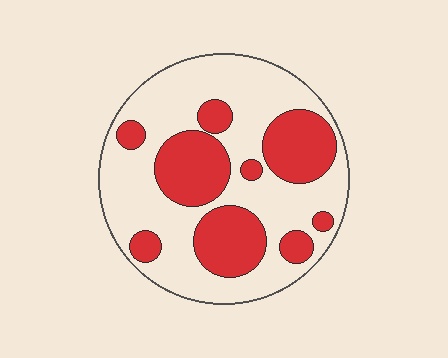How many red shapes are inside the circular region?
9.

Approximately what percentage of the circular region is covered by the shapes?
Approximately 35%.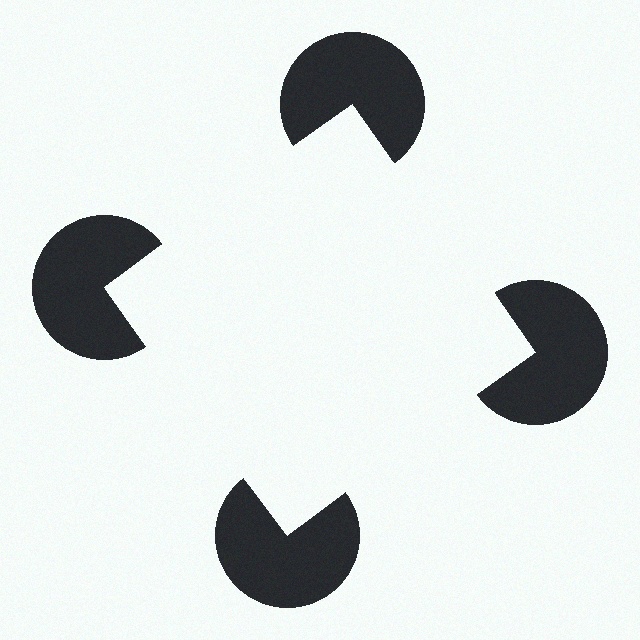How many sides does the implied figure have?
4 sides.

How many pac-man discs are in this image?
There are 4 — one at each vertex of the illusory square.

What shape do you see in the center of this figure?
An illusory square — its edges are inferred from the aligned wedge cuts in the pac-man discs, not physically drawn.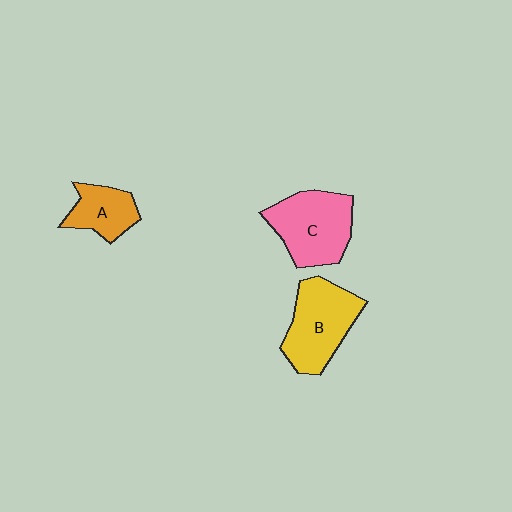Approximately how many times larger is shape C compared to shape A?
Approximately 1.7 times.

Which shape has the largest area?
Shape C (pink).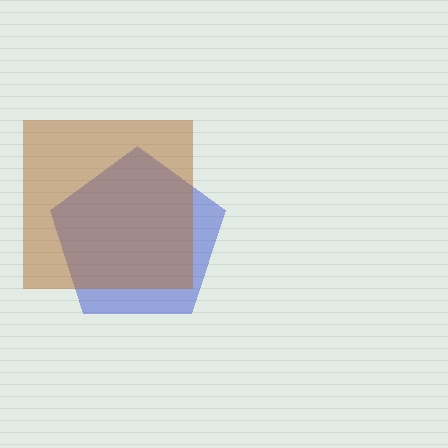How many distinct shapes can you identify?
There are 2 distinct shapes: a blue pentagon, a brown square.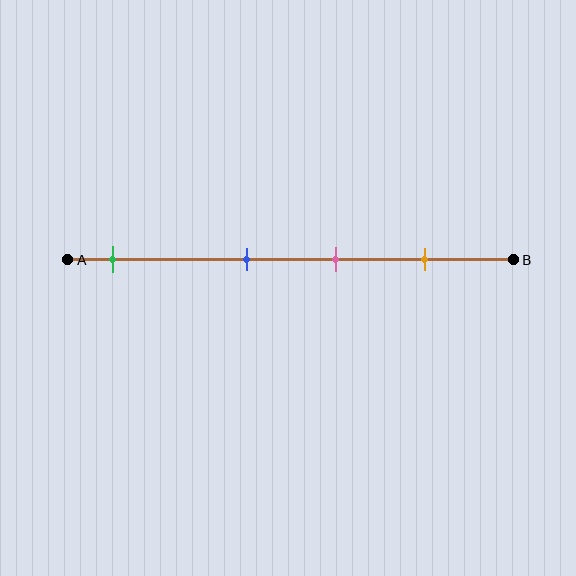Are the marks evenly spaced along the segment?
No, the marks are not evenly spaced.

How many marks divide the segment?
There are 4 marks dividing the segment.